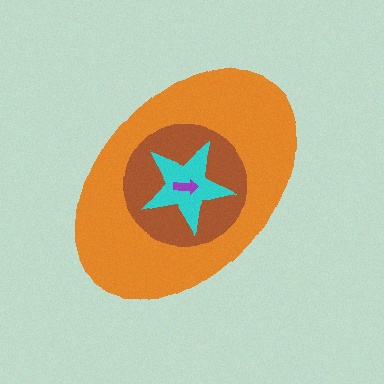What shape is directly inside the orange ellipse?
The brown circle.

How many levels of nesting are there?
4.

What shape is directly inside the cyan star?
The purple arrow.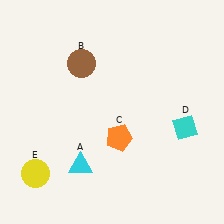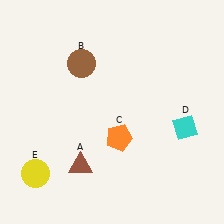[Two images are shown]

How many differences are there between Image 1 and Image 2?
There is 1 difference between the two images.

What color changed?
The triangle (A) changed from cyan in Image 1 to brown in Image 2.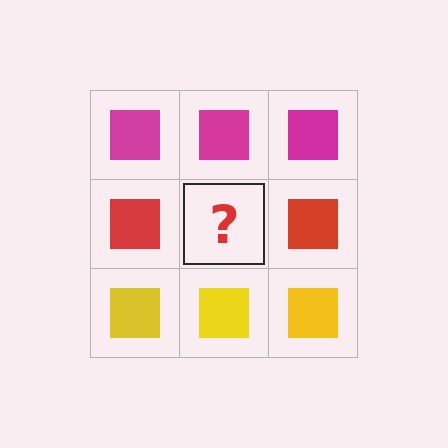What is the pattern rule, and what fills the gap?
The rule is that each row has a consistent color. The gap should be filled with a red square.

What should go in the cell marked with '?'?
The missing cell should contain a red square.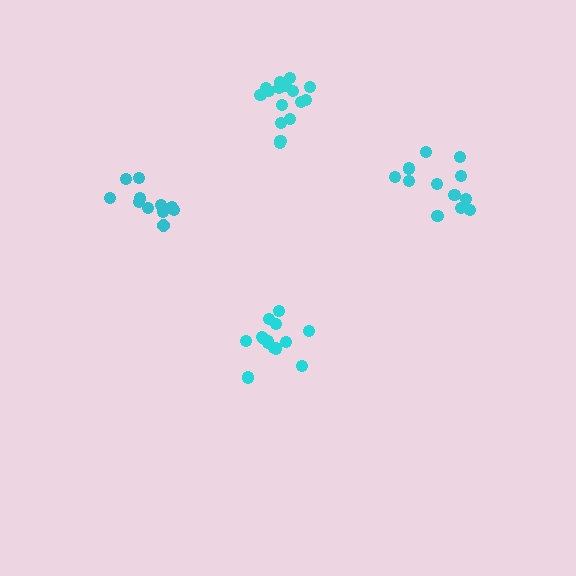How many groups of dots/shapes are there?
There are 4 groups.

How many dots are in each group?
Group 1: 14 dots, Group 2: 12 dots, Group 3: 16 dots, Group 4: 12 dots (54 total).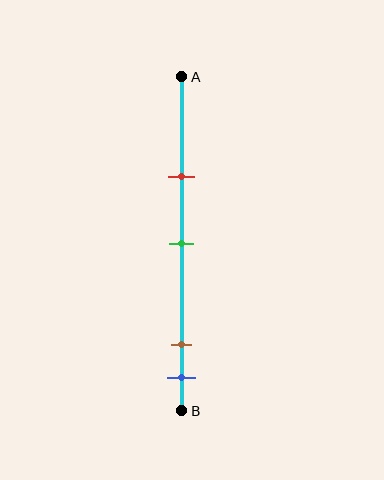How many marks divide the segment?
There are 4 marks dividing the segment.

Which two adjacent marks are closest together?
The brown and blue marks are the closest adjacent pair.